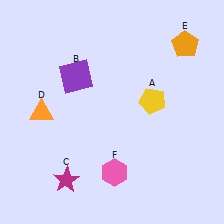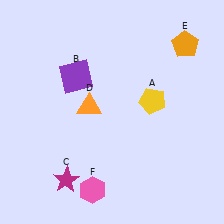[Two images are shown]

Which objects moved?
The objects that moved are: the orange triangle (D), the pink hexagon (F).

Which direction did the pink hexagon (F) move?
The pink hexagon (F) moved left.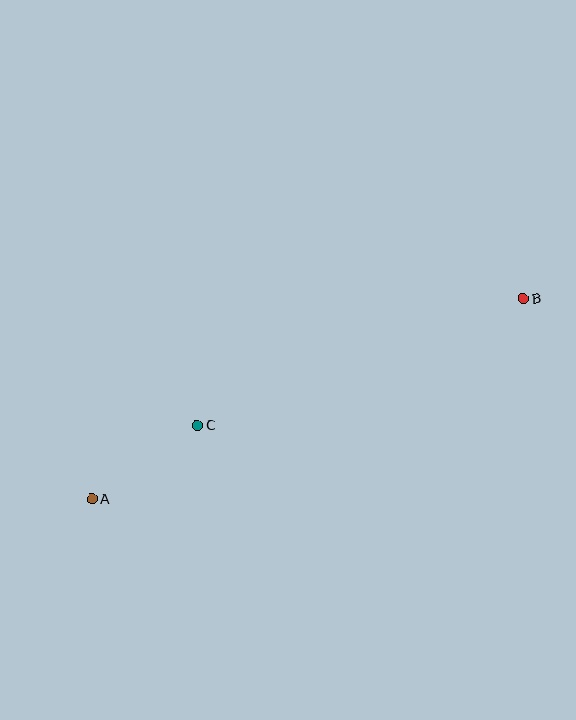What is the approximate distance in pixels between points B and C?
The distance between B and C is approximately 350 pixels.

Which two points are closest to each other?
Points A and C are closest to each other.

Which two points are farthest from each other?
Points A and B are farthest from each other.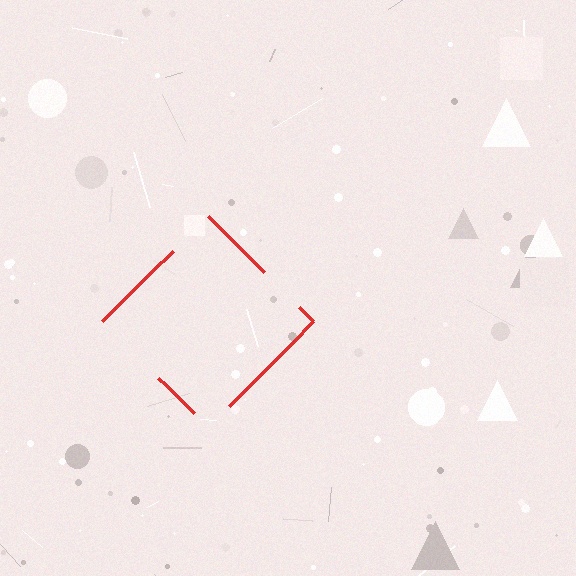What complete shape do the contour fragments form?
The contour fragments form a diamond.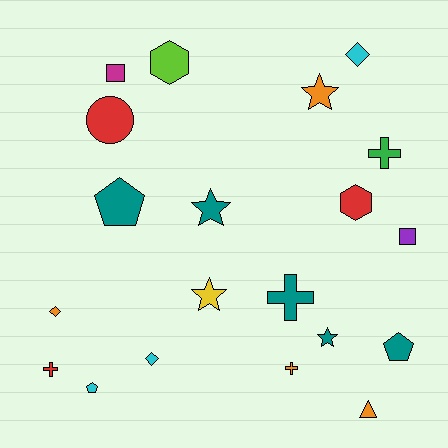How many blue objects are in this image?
There are no blue objects.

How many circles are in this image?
There is 1 circle.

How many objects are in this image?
There are 20 objects.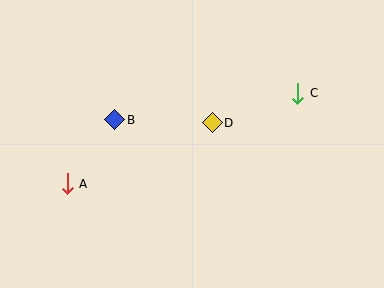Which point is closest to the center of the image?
Point D at (212, 123) is closest to the center.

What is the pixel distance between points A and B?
The distance between A and B is 79 pixels.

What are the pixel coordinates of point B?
Point B is at (115, 120).